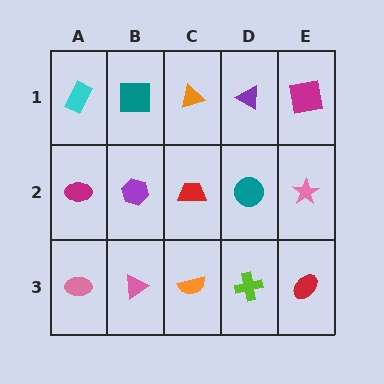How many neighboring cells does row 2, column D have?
4.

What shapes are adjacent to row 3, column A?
A magenta ellipse (row 2, column A), a pink triangle (row 3, column B).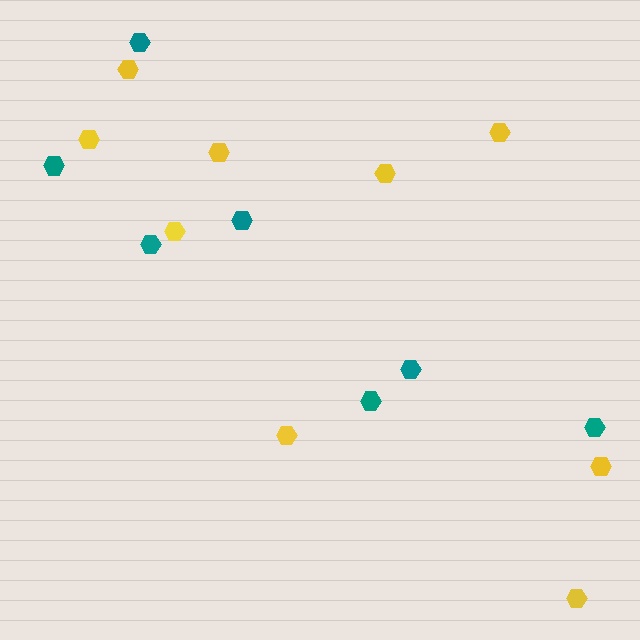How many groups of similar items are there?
There are 2 groups: one group of teal hexagons (7) and one group of yellow hexagons (9).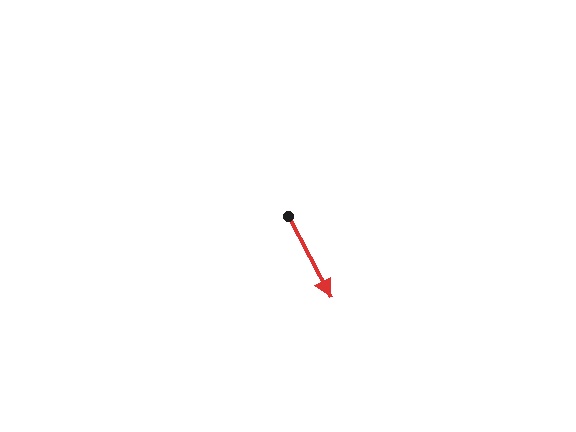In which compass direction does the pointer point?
Southeast.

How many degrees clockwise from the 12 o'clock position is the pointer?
Approximately 152 degrees.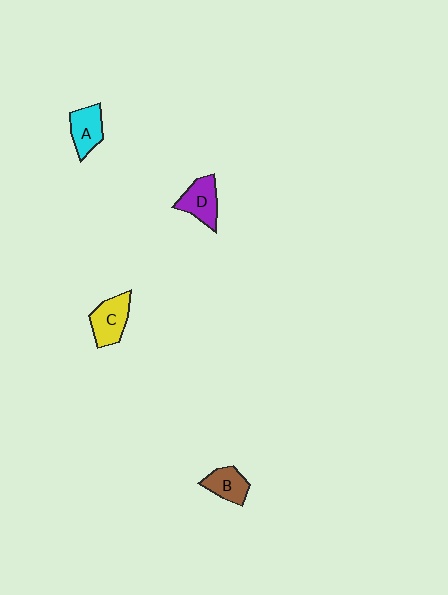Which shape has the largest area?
Shape C (yellow).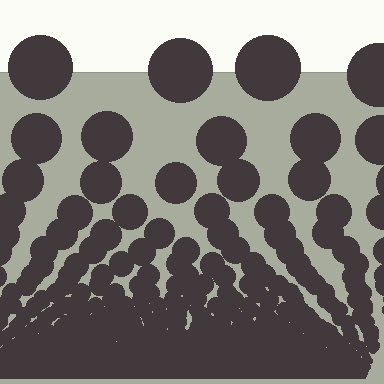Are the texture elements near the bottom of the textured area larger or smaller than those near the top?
Smaller. The gradient is inverted — elements near the bottom are smaller and denser.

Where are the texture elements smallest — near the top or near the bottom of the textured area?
Near the bottom.